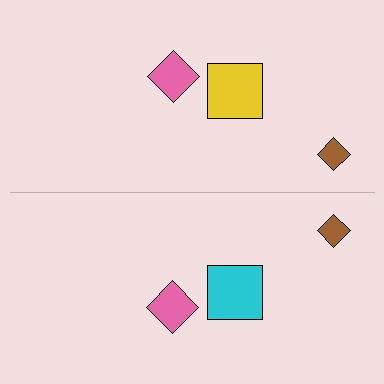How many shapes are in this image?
There are 6 shapes in this image.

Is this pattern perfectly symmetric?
No, the pattern is not perfectly symmetric. The cyan square on the bottom side breaks the symmetry — its mirror counterpart is yellow.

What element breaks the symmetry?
The cyan square on the bottom side breaks the symmetry — its mirror counterpart is yellow.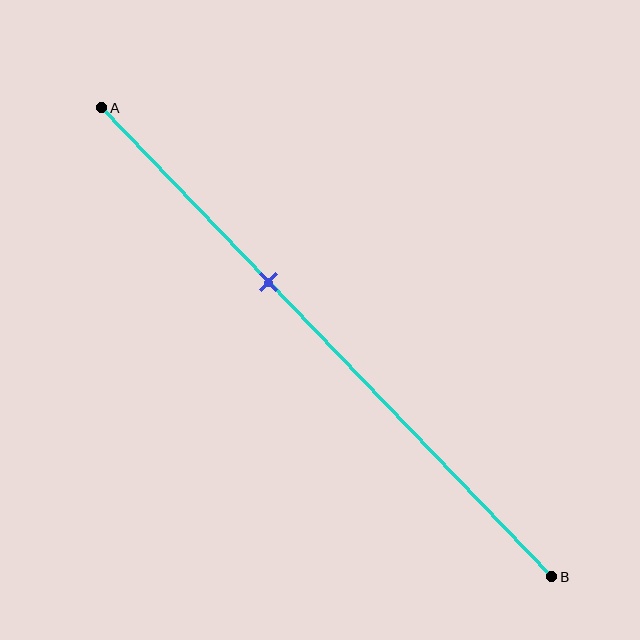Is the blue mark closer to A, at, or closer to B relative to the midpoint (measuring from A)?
The blue mark is closer to point A than the midpoint of segment AB.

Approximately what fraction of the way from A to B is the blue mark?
The blue mark is approximately 35% of the way from A to B.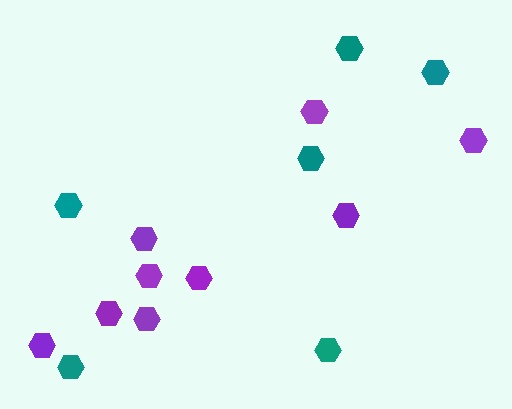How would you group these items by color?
There are 2 groups: one group of teal hexagons (6) and one group of purple hexagons (9).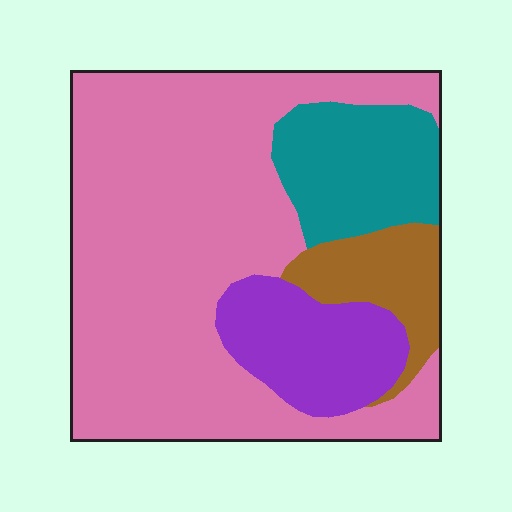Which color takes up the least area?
Brown, at roughly 10%.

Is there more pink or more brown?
Pink.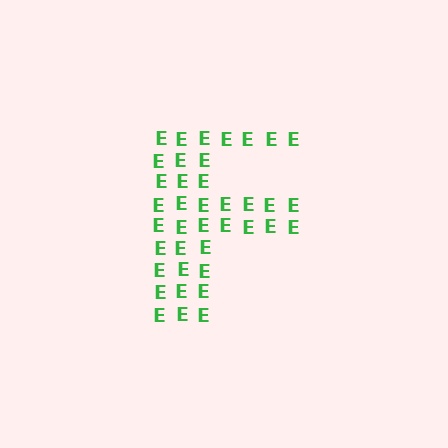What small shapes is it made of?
It is made of small letter E's.